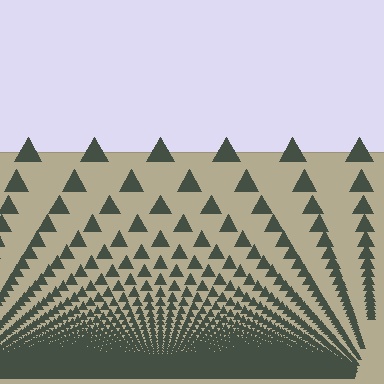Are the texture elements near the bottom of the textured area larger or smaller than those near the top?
Smaller. The gradient is inverted — elements near the bottom are smaller and denser.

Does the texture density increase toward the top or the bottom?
Density increases toward the bottom.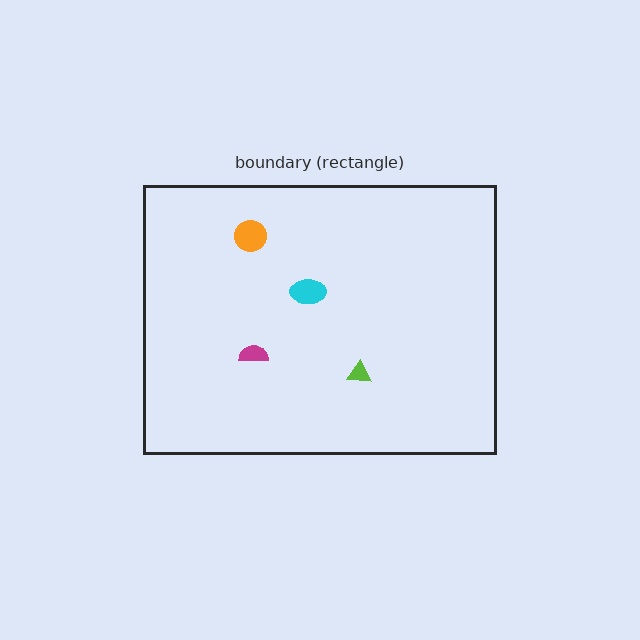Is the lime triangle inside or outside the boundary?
Inside.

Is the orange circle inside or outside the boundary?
Inside.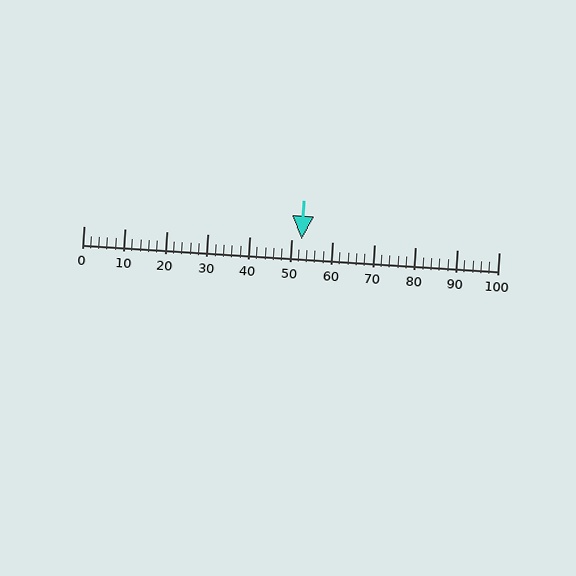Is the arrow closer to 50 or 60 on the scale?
The arrow is closer to 50.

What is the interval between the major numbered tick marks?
The major tick marks are spaced 10 units apart.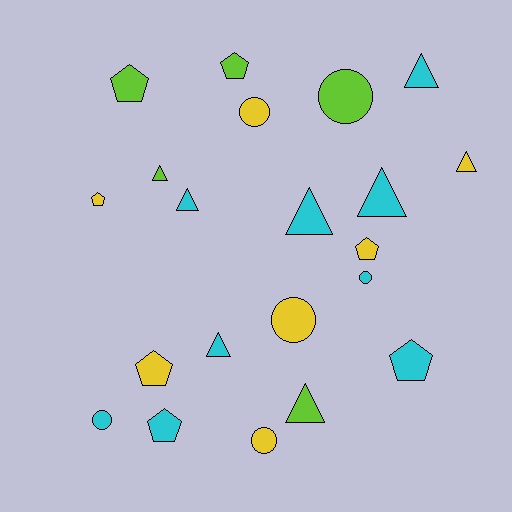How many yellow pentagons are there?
There are 3 yellow pentagons.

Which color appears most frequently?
Cyan, with 9 objects.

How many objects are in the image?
There are 21 objects.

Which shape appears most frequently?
Triangle, with 8 objects.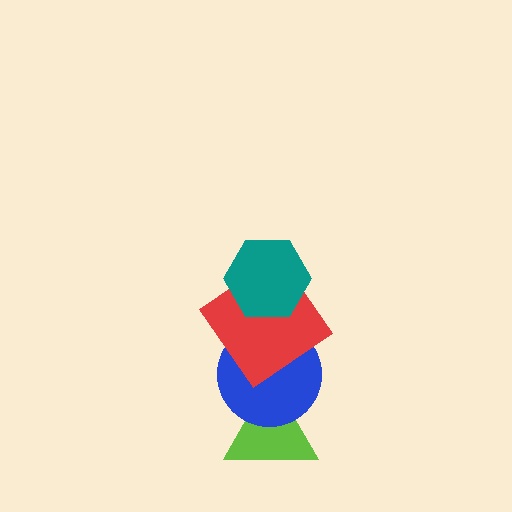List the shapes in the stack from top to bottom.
From top to bottom: the teal hexagon, the red diamond, the blue circle, the lime triangle.